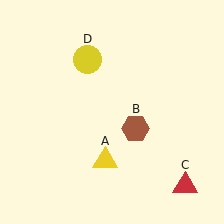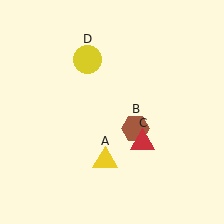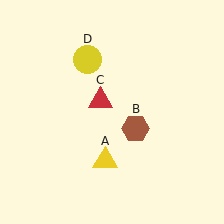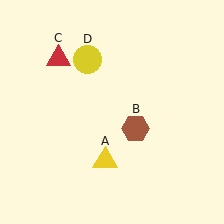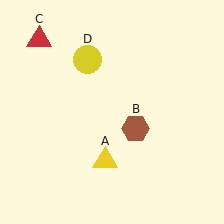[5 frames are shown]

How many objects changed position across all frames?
1 object changed position: red triangle (object C).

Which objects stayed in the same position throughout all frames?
Yellow triangle (object A) and brown hexagon (object B) and yellow circle (object D) remained stationary.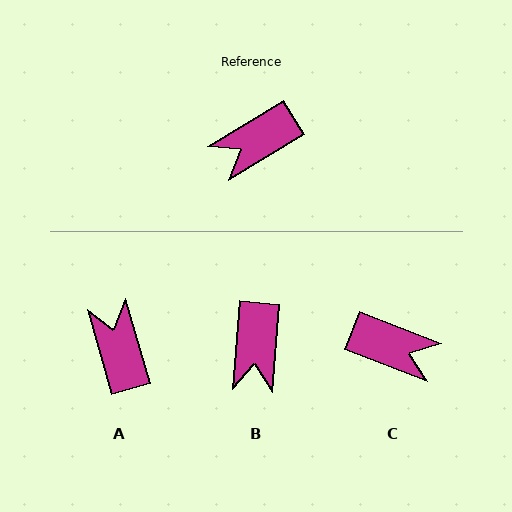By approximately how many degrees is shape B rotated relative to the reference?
Approximately 54 degrees counter-clockwise.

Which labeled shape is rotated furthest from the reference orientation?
C, about 128 degrees away.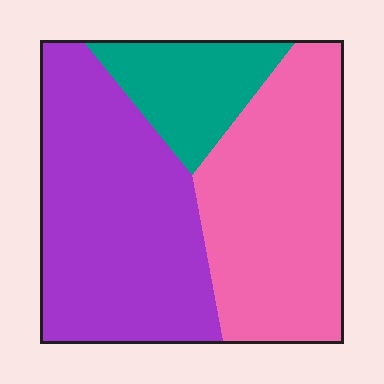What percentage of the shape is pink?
Pink covers about 40% of the shape.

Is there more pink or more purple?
Purple.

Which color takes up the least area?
Teal, at roughly 15%.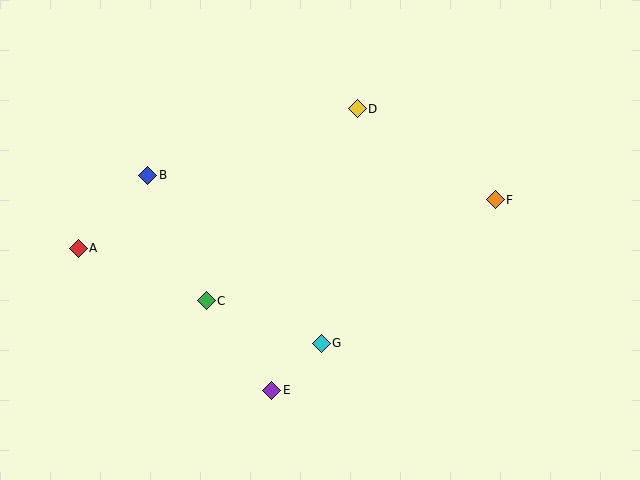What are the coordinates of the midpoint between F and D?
The midpoint between F and D is at (426, 154).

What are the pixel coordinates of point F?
Point F is at (495, 200).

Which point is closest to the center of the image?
Point G at (321, 343) is closest to the center.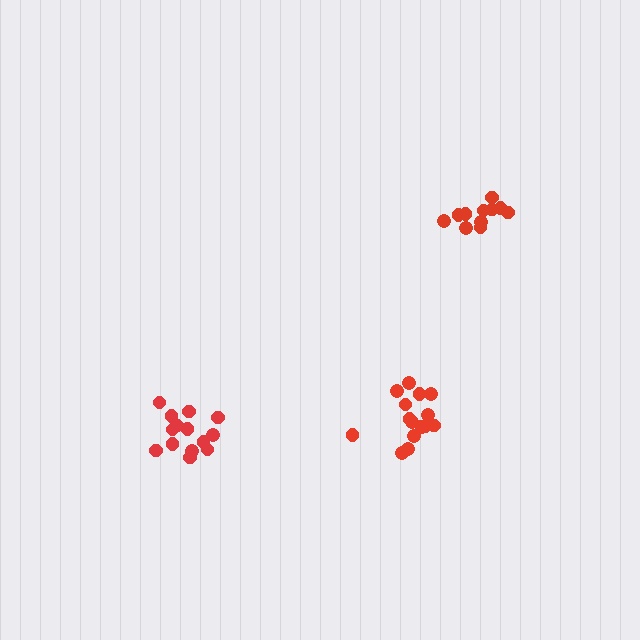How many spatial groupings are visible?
There are 3 spatial groupings.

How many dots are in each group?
Group 1: 14 dots, Group 2: 11 dots, Group 3: 15 dots (40 total).